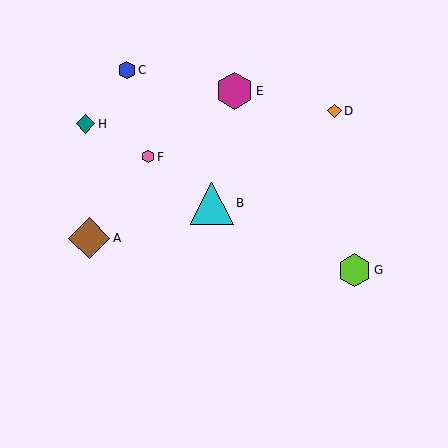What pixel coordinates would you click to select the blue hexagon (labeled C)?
Click at (127, 70) to select the blue hexagon C.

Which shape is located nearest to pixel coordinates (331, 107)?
The orange diamond (labeled D) at (335, 111) is nearest to that location.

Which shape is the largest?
The cyan triangle (labeled B) is the largest.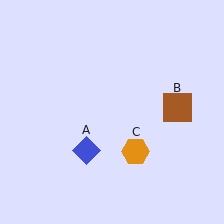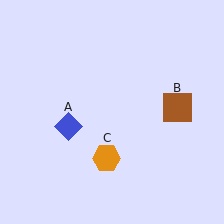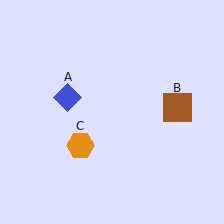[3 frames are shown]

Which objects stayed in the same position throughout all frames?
Brown square (object B) remained stationary.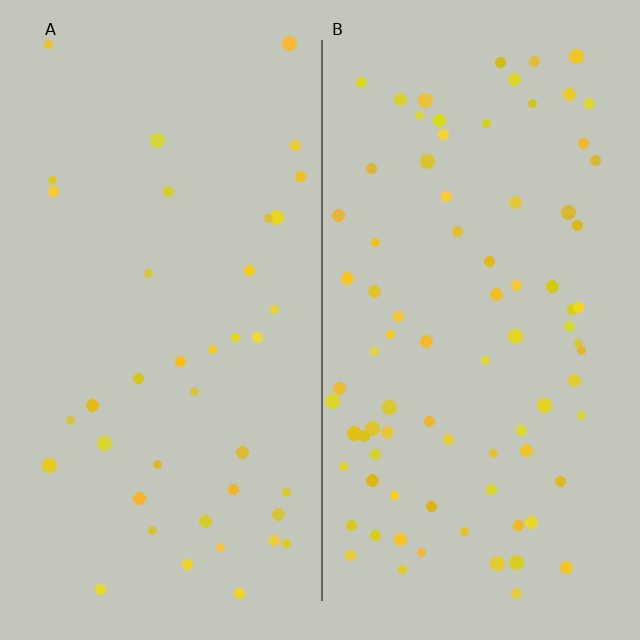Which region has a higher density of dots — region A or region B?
B (the right).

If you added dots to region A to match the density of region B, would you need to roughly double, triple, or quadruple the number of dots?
Approximately double.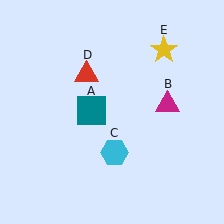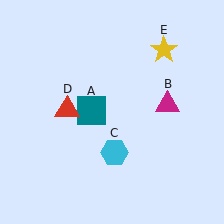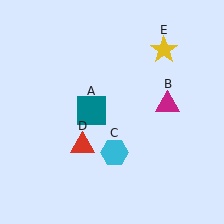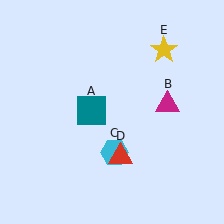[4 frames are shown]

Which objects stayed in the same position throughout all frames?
Teal square (object A) and magenta triangle (object B) and cyan hexagon (object C) and yellow star (object E) remained stationary.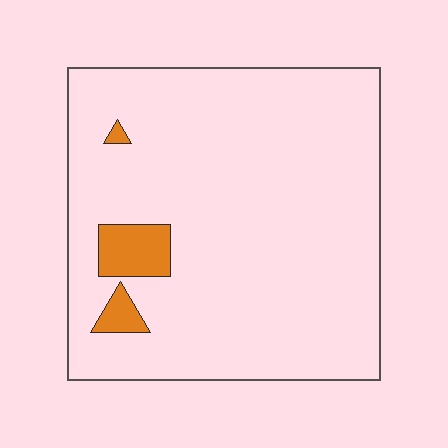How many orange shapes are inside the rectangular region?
3.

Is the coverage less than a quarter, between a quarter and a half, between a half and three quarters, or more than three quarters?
Less than a quarter.